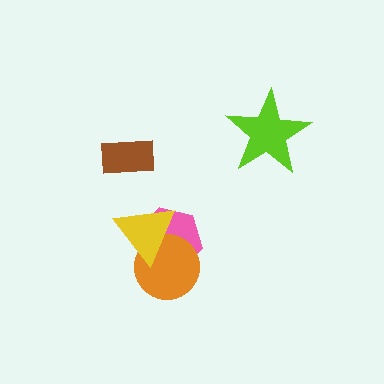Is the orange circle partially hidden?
Yes, it is partially covered by another shape.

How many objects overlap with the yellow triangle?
2 objects overlap with the yellow triangle.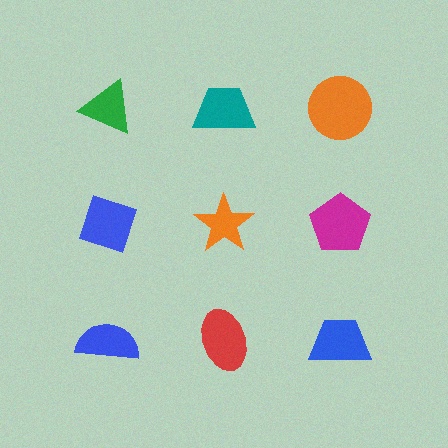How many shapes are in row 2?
3 shapes.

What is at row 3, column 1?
A blue semicircle.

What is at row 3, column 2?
A red ellipse.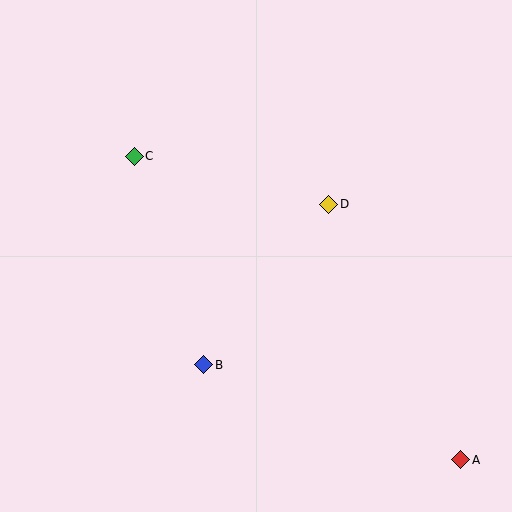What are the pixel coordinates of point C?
Point C is at (134, 156).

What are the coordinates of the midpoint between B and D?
The midpoint between B and D is at (266, 285).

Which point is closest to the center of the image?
Point D at (329, 204) is closest to the center.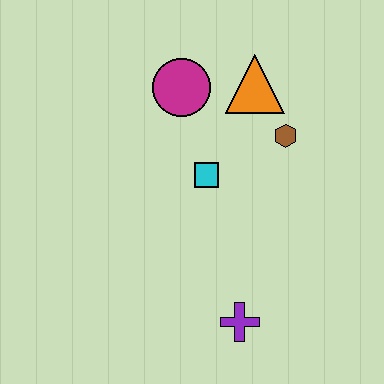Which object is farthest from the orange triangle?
The purple cross is farthest from the orange triangle.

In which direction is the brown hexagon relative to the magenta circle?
The brown hexagon is to the right of the magenta circle.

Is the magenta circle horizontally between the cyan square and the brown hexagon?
No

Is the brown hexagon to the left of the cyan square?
No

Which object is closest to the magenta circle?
The orange triangle is closest to the magenta circle.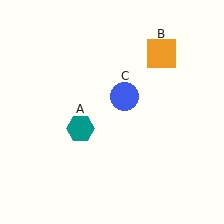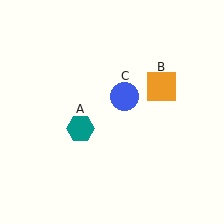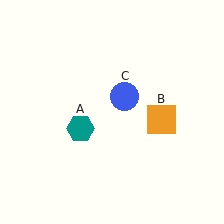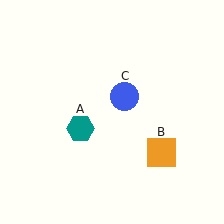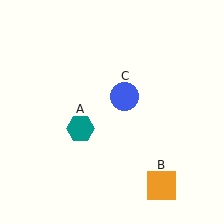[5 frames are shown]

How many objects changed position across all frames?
1 object changed position: orange square (object B).